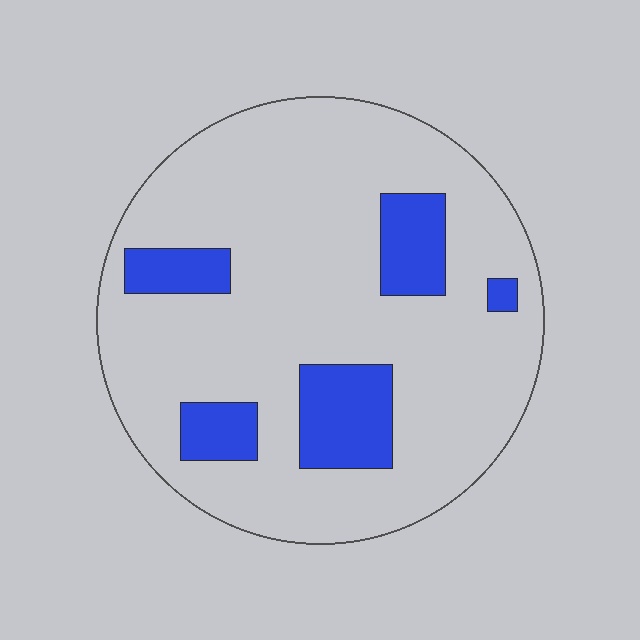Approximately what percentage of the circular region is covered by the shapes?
Approximately 15%.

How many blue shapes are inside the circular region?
5.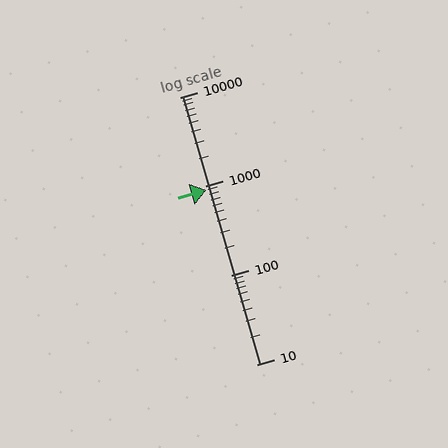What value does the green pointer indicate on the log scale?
The pointer indicates approximately 900.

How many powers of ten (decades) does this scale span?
The scale spans 3 decades, from 10 to 10000.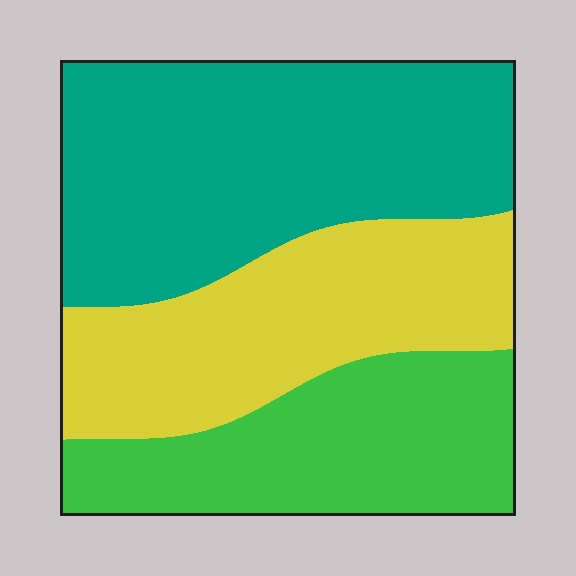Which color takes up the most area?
Teal, at roughly 45%.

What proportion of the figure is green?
Green takes up about one quarter (1/4) of the figure.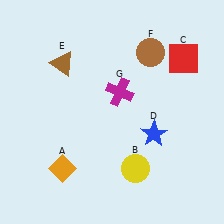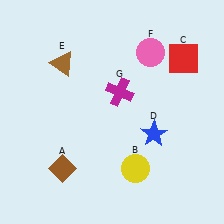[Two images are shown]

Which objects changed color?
A changed from orange to brown. F changed from brown to pink.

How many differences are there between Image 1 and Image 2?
There are 2 differences between the two images.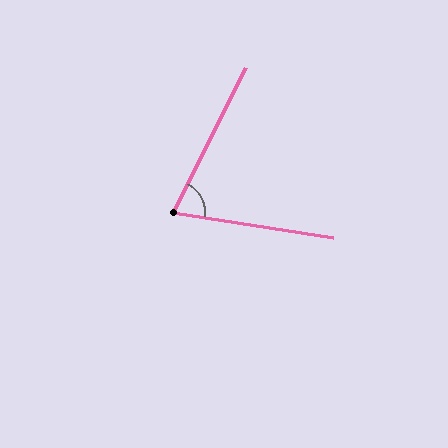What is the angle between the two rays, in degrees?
Approximately 73 degrees.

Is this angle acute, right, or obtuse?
It is acute.